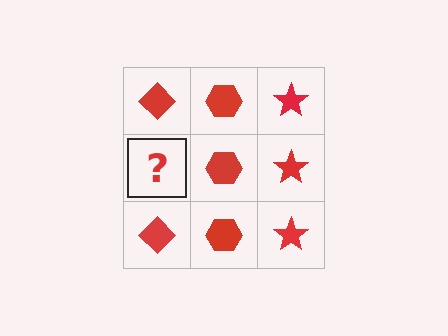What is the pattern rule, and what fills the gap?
The rule is that each column has a consistent shape. The gap should be filled with a red diamond.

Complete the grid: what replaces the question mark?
The question mark should be replaced with a red diamond.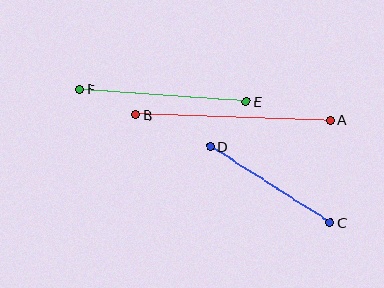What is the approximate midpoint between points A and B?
The midpoint is at approximately (233, 117) pixels.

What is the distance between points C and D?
The distance is approximately 142 pixels.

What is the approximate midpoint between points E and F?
The midpoint is at approximately (163, 95) pixels.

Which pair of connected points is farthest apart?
Points A and B are farthest apart.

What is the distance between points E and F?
The distance is approximately 167 pixels.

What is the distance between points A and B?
The distance is approximately 195 pixels.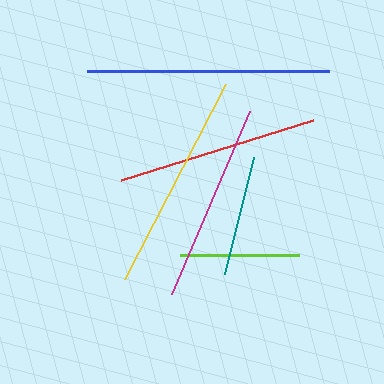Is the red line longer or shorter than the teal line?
The red line is longer than the teal line.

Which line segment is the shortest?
The lime line is the shortest at approximately 118 pixels.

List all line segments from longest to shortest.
From longest to shortest: blue, yellow, red, magenta, teal, lime.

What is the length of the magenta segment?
The magenta segment is approximately 199 pixels long.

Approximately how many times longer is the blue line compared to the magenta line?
The blue line is approximately 1.2 times the length of the magenta line.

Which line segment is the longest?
The blue line is the longest at approximately 241 pixels.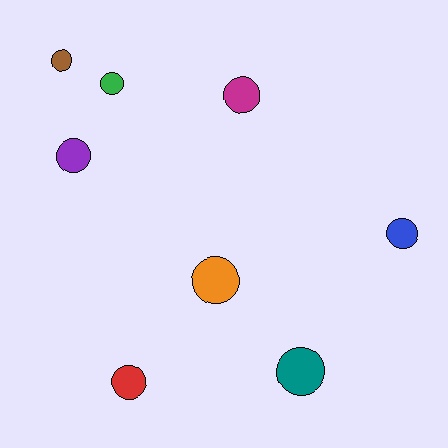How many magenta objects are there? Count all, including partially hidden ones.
There is 1 magenta object.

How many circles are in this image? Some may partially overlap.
There are 8 circles.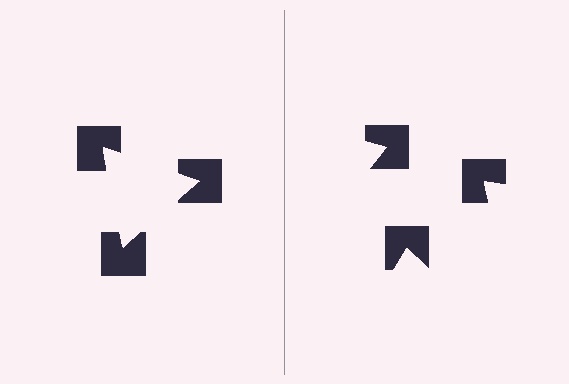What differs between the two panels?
The notched squares are positioned identically on both sides; only the wedge orientations differ. On the left they align to a triangle; on the right they are misaligned.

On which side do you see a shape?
An illusory triangle appears on the left side. On the right side the wedge cuts are rotated, so no coherent shape forms.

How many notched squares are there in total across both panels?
6 — 3 on each side.